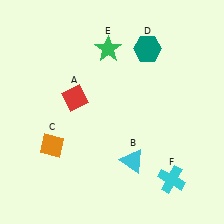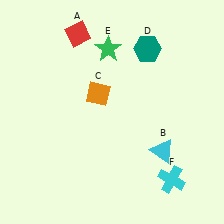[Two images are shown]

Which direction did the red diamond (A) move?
The red diamond (A) moved up.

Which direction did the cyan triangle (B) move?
The cyan triangle (B) moved right.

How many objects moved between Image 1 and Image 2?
3 objects moved between the two images.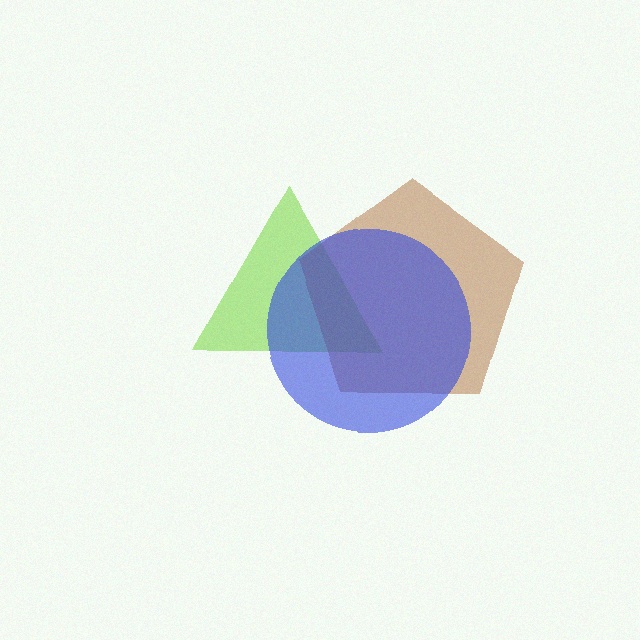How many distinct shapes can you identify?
There are 3 distinct shapes: a lime triangle, a brown pentagon, a blue circle.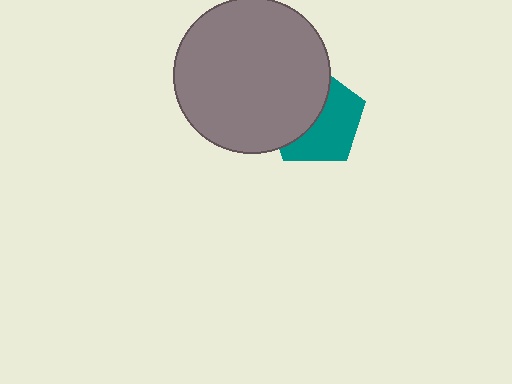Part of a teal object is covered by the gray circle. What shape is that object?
It is a pentagon.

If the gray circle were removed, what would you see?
You would see the complete teal pentagon.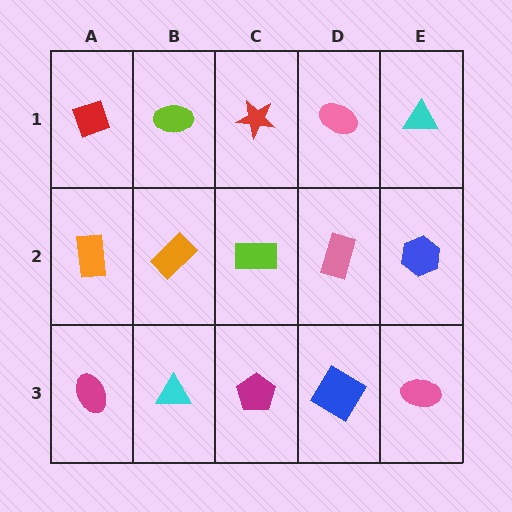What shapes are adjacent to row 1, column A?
An orange rectangle (row 2, column A), a lime ellipse (row 1, column B).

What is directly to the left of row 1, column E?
A pink ellipse.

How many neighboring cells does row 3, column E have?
2.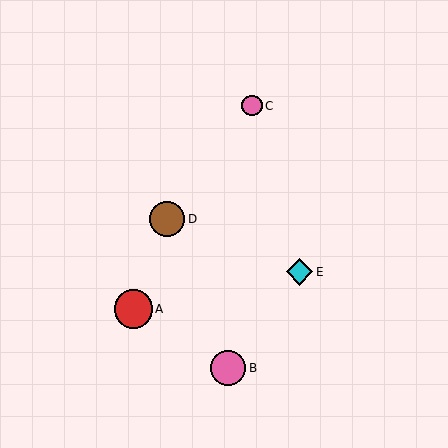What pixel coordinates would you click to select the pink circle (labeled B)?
Click at (228, 368) to select the pink circle B.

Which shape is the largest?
The red circle (labeled A) is the largest.